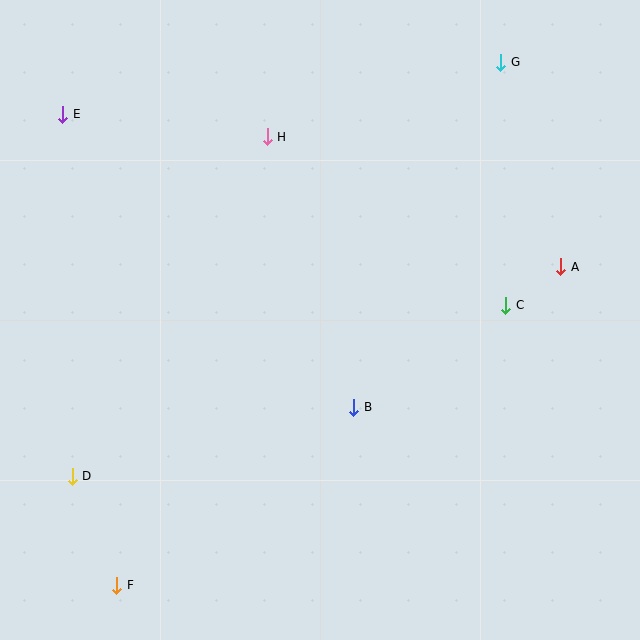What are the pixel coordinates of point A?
Point A is at (561, 267).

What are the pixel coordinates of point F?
Point F is at (117, 585).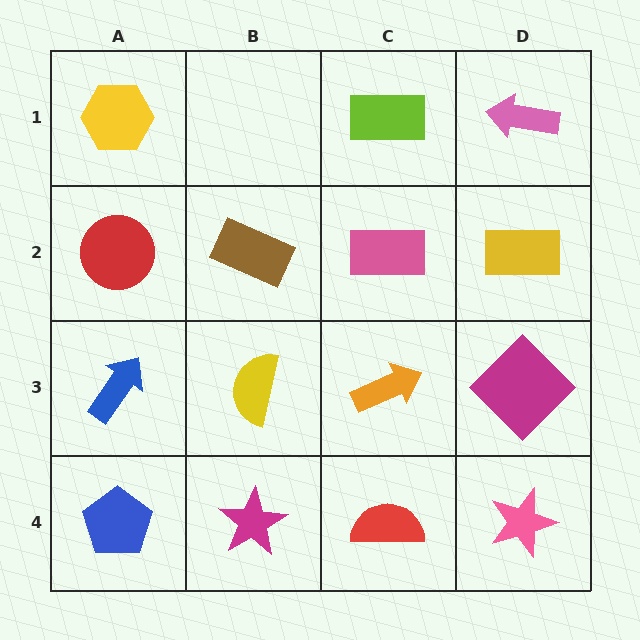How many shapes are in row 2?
4 shapes.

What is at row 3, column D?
A magenta diamond.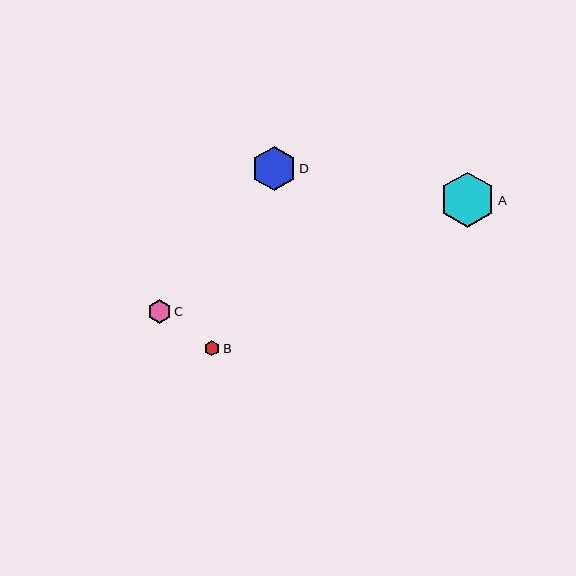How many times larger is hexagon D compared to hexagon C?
Hexagon D is approximately 1.9 times the size of hexagon C.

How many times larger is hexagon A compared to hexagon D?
Hexagon A is approximately 1.3 times the size of hexagon D.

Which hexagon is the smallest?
Hexagon B is the smallest with a size of approximately 15 pixels.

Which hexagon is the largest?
Hexagon A is the largest with a size of approximately 55 pixels.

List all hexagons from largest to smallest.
From largest to smallest: A, D, C, B.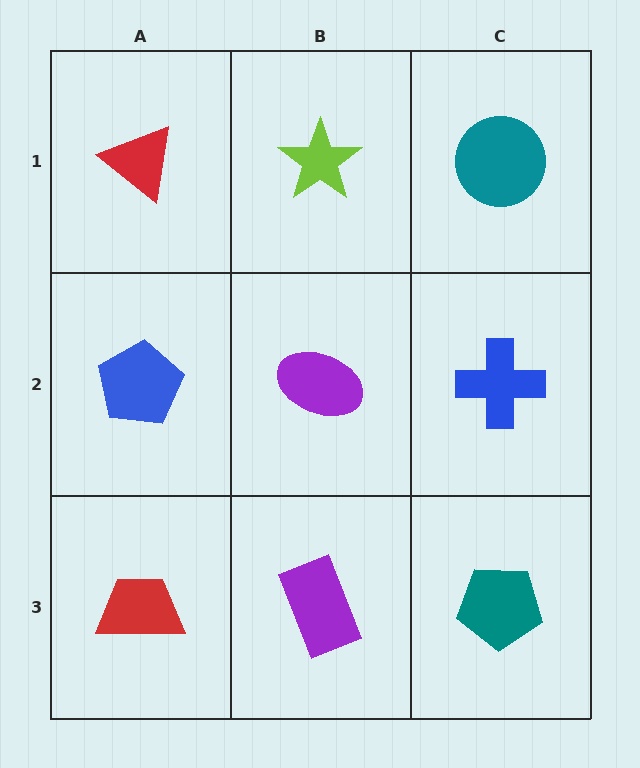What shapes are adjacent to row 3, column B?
A purple ellipse (row 2, column B), a red trapezoid (row 3, column A), a teal pentagon (row 3, column C).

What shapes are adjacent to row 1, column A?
A blue pentagon (row 2, column A), a lime star (row 1, column B).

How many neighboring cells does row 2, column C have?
3.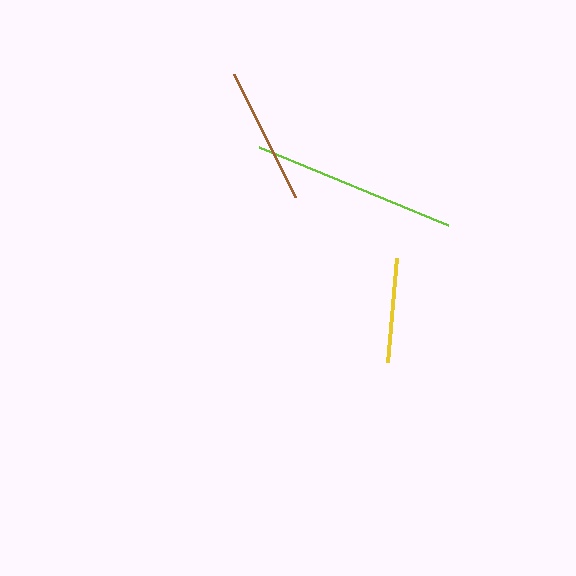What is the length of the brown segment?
The brown segment is approximately 137 pixels long.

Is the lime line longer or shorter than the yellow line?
The lime line is longer than the yellow line.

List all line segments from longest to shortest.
From longest to shortest: lime, brown, yellow.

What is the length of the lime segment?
The lime segment is approximately 204 pixels long.